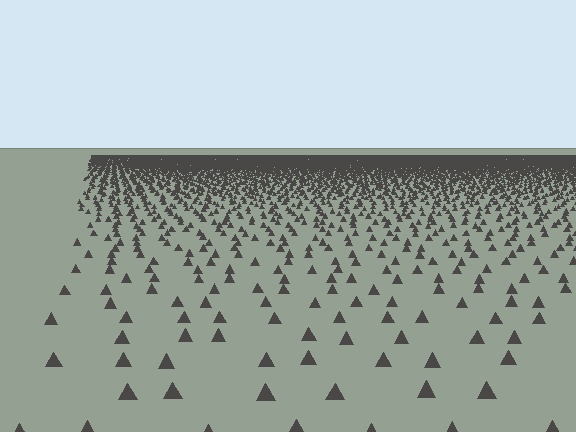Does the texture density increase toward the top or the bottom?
Density increases toward the top.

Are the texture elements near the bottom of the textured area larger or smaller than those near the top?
Larger. Near the bottom, elements are closer to the viewer and appear at a bigger on-screen size.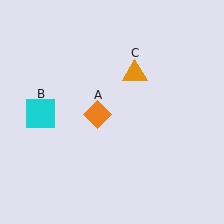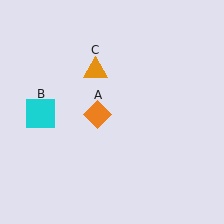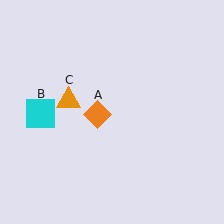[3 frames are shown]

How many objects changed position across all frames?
1 object changed position: orange triangle (object C).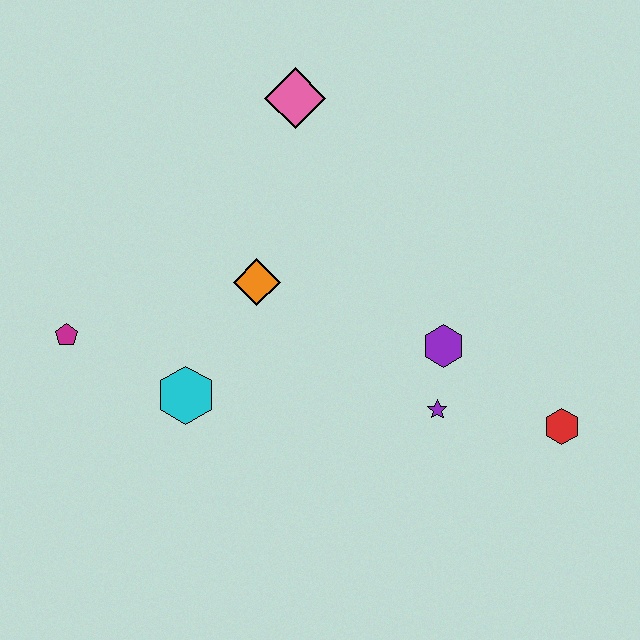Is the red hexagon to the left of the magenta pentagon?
No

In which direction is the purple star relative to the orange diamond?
The purple star is to the right of the orange diamond.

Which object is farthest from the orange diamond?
The red hexagon is farthest from the orange diamond.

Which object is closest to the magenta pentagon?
The cyan hexagon is closest to the magenta pentagon.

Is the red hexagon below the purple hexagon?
Yes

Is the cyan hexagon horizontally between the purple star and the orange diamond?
No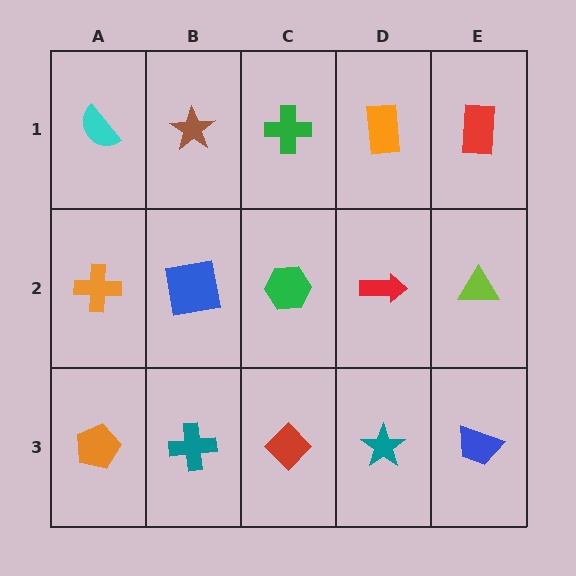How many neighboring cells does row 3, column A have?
2.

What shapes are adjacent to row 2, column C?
A green cross (row 1, column C), a red diamond (row 3, column C), a blue square (row 2, column B), a red arrow (row 2, column D).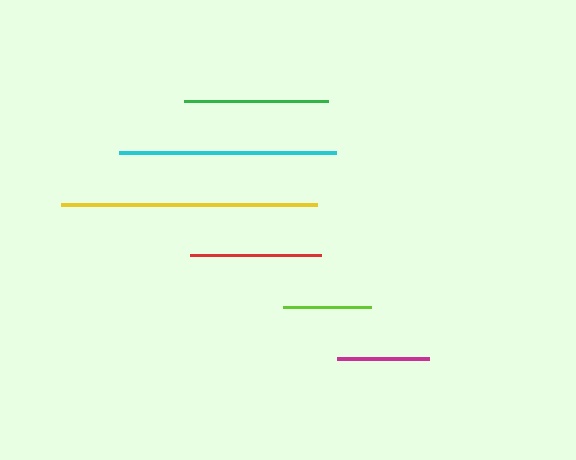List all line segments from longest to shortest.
From longest to shortest: yellow, cyan, green, red, magenta, lime.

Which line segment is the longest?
The yellow line is the longest at approximately 256 pixels.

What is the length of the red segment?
The red segment is approximately 131 pixels long.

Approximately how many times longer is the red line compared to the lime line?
The red line is approximately 1.5 times the length of the lime line.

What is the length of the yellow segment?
The yellow segment is approximately 256 pixels long.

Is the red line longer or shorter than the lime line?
The red line is longer than the lime line.